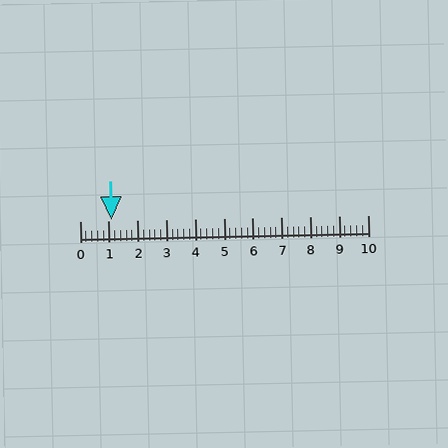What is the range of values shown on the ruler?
The ruler shows values from 0 to 10.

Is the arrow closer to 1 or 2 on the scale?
The arrow is closer to 1.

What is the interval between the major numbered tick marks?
The major tick marks are spaced 1 units apart.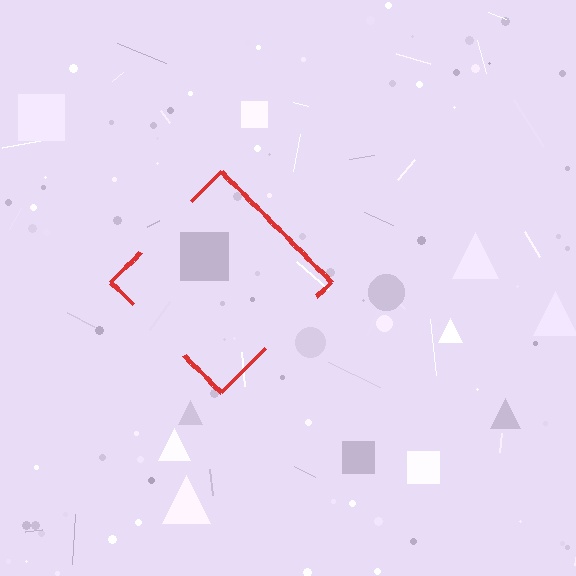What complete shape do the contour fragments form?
The contour fragments form a diamond.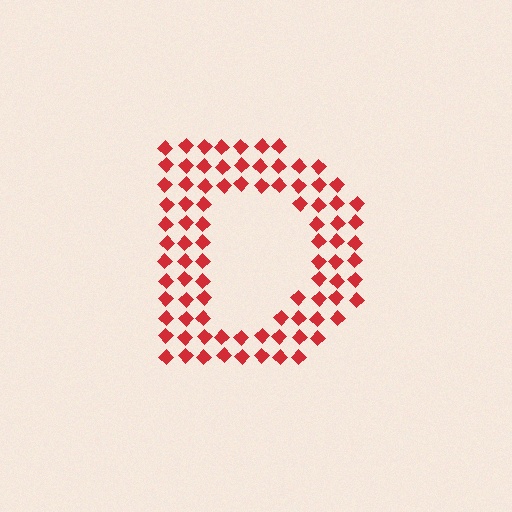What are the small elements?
The small elements are diamonds.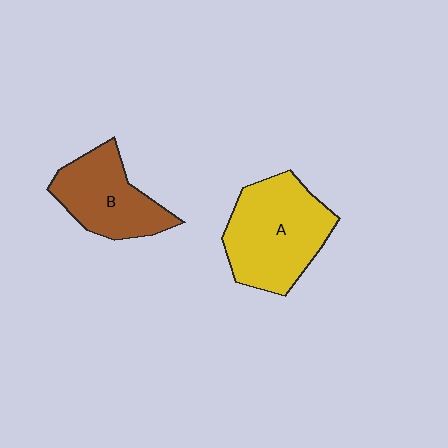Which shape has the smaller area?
Shape B (brown).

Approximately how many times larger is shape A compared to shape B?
Approximately 1.3 times.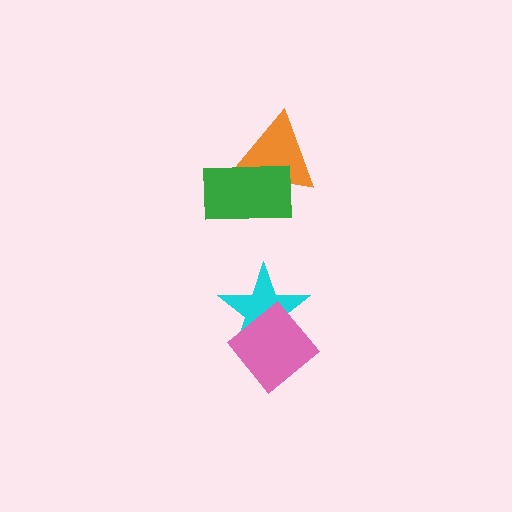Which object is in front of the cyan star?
The pink diamond is in front of the cyan star.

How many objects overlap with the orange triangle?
1 object overlaps with the orange triangle.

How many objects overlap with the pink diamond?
1 object overlaps with the pink diamond.